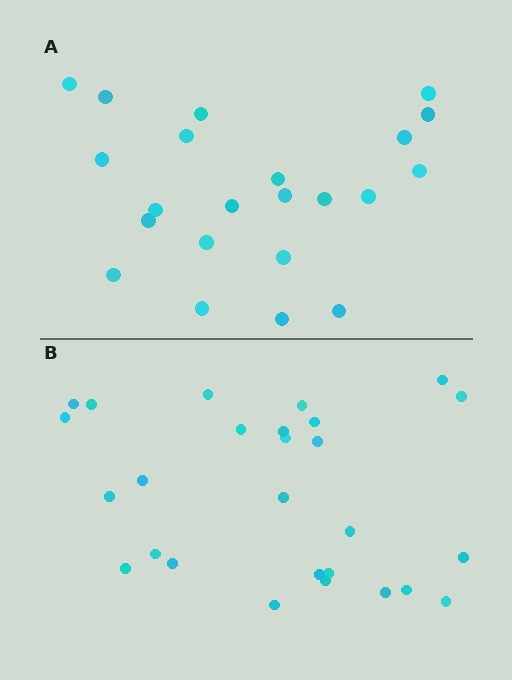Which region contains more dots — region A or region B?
Region B (the bottom region) has more dots.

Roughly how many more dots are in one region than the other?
Region B has about 5 more dots than region A.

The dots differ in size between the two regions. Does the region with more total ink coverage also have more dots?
No. Region A has more total ink coverage because its dots are larger, but region B actually contains more individual dots. Total area can be misleading — the number of items is what matters here.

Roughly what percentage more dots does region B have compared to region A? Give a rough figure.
About 25% more.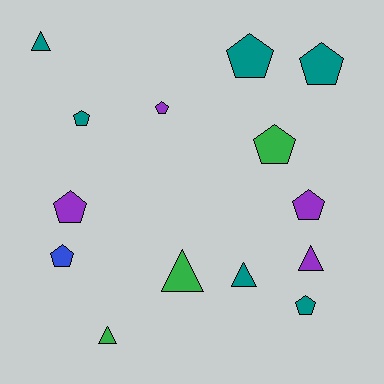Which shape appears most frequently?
Pentagon, with 9 objects.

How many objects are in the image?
There are 14 objects.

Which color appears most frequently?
Teal, with 6 objects.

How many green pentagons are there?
There is 1 green pentagon.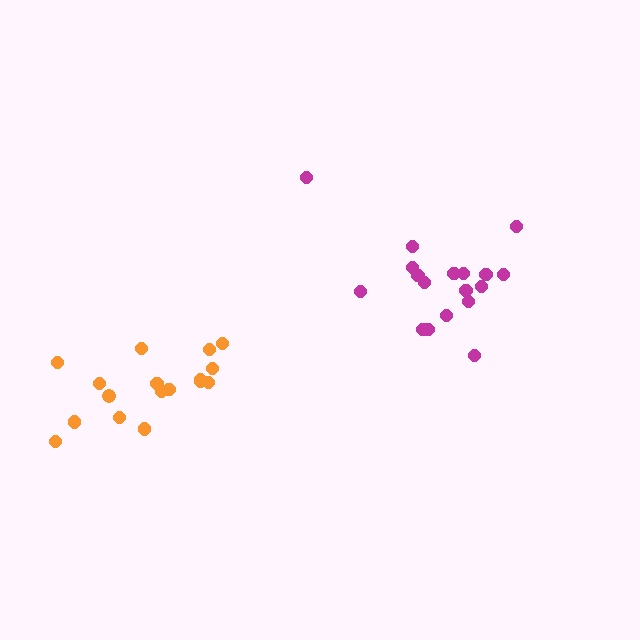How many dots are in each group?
Group 1: 18 dots, Group 2: 17 dots (35 total).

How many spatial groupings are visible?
There are 2 spatial groupings.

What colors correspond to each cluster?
The clusters are colored: magenta, orange.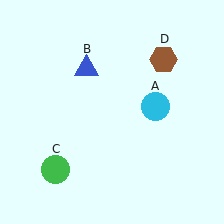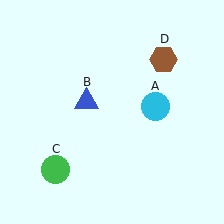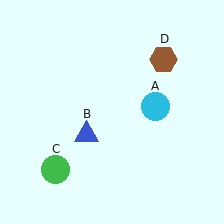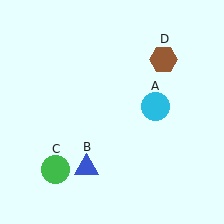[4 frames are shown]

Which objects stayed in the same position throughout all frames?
Cyan circle (object A) and green circle (object C) and brown hexagon (object D) remained stationary.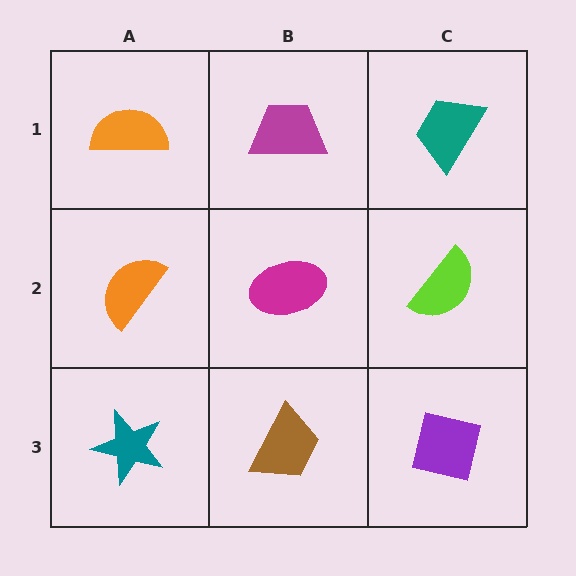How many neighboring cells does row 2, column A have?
3.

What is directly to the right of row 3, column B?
A purple square.